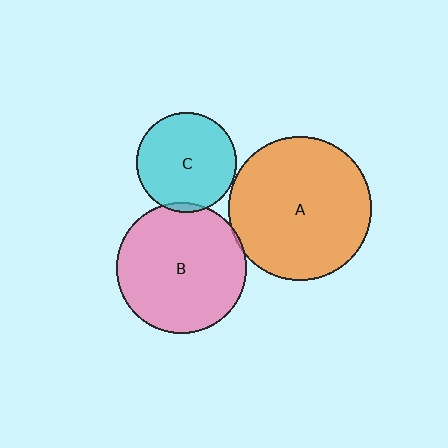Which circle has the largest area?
Circle A (orange).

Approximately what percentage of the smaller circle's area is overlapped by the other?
Approximately 5%.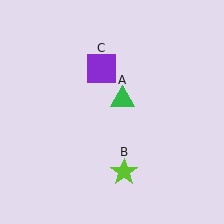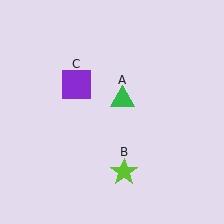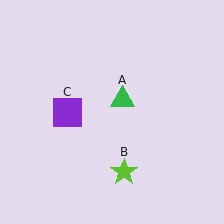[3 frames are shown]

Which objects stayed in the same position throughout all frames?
Green triangle (object A) and lime star (object B) remained stationary.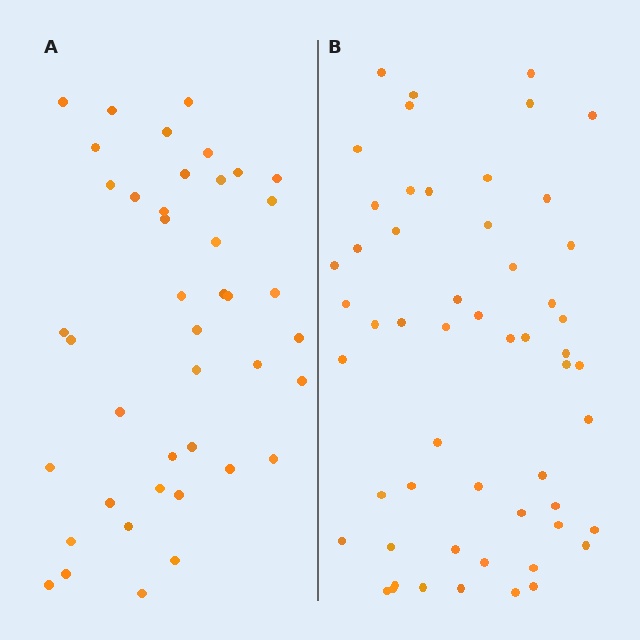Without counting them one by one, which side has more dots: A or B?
Region B (the right region) has more dots.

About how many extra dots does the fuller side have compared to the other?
Region B has approximately 15 more dots than region A.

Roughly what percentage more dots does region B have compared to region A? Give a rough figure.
About 30% more.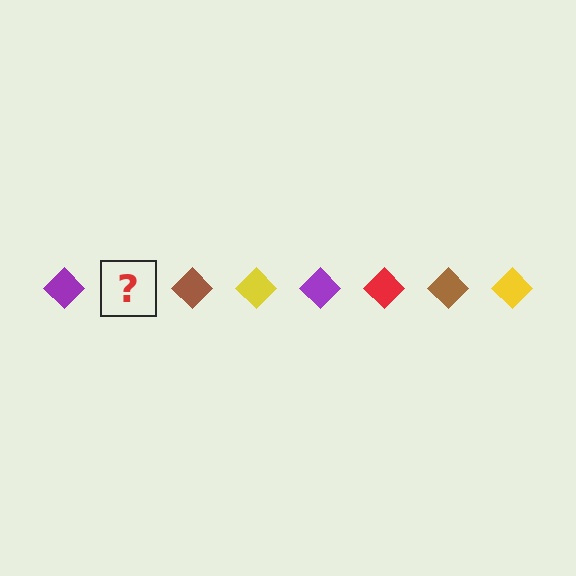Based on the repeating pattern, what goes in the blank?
The blank should be a red diamond.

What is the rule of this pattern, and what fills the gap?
The rule is that the pattern cycles through purple, red, brown, yellow diamonds. The gap should be filled with a red diamond.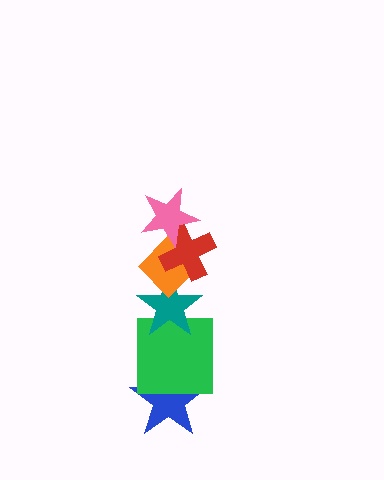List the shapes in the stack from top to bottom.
From top to bottom: the pink star, the red cross, the orange diamond, the teal star, the green square, the blue star.